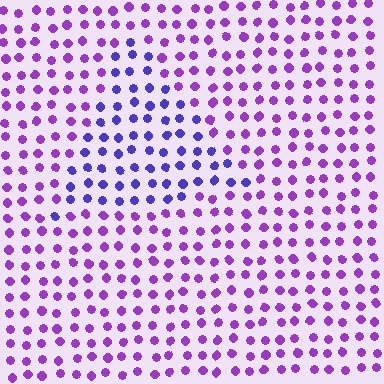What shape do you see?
I see a triangle.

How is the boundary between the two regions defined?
The boundary is defined purely by a slight shift in hue (about 35 degrees). Spacing, size, and orientation are identical on both sides.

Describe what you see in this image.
The image is filled with small purple elements in a uniform arrangement. A triangle-shaped region is visible where the elements are tinted to a slightly different hue, forming a subtle color boundary.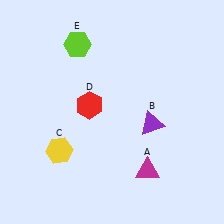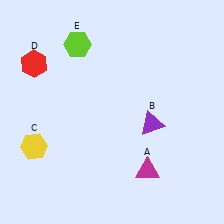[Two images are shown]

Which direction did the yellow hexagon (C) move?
The yellow hexagon (C) moved left.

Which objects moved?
The objects that moved are: the yellow hexagon (C), the red hexagon (D).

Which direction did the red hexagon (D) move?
The red hexagon (D) moved left.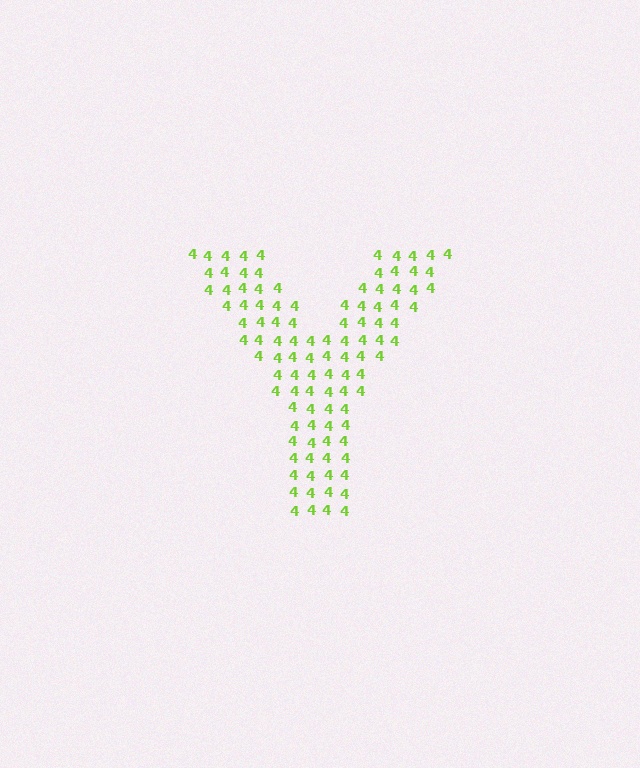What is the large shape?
The large shape is the letter Y.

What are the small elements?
The small elements are digit 4's.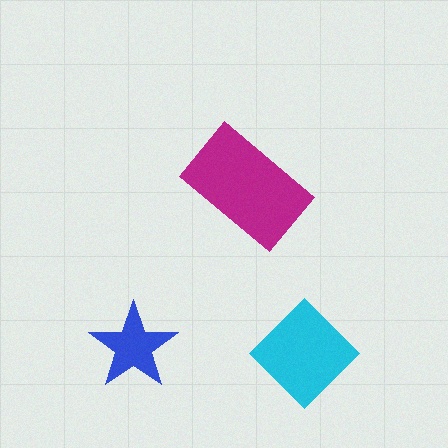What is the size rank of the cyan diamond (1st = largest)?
2nd.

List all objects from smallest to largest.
The blue star, the cyan diamond, the magenta rectangle.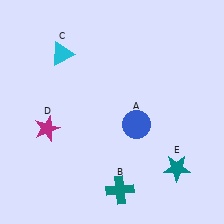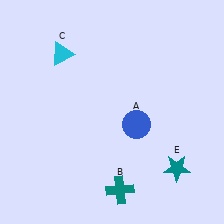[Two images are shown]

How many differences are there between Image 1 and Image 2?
There is 1 difference between the two images.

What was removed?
The magenta star (D) was removed in Image 2.